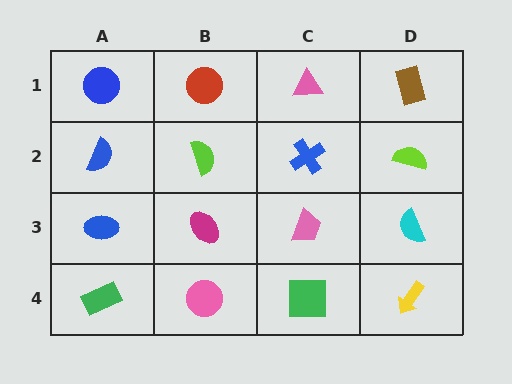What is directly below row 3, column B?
A pink circle.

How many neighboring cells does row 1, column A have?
2.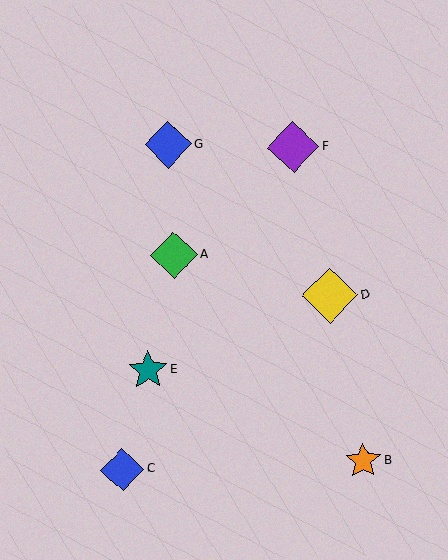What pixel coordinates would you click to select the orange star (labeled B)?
Click at (363, 461) to select the orange star B.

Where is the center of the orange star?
The center of the orange star is at (363, 461).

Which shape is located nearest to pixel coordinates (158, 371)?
The teal star (labeled E) at (148, 370) is nearest to that location.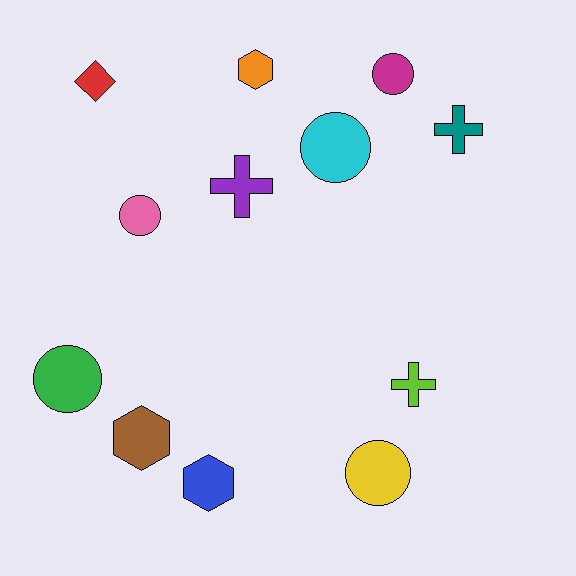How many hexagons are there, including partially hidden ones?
There are 3 hexagons.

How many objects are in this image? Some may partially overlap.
There are 12 objects.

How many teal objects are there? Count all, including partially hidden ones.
There is 1 teal object.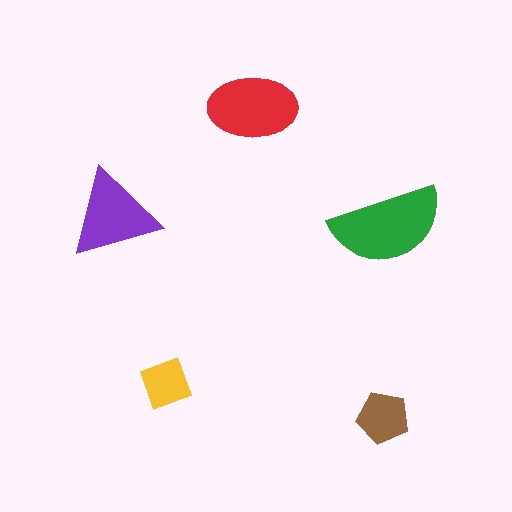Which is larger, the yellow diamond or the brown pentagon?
The brown pentagon.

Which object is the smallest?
The yellow diamond.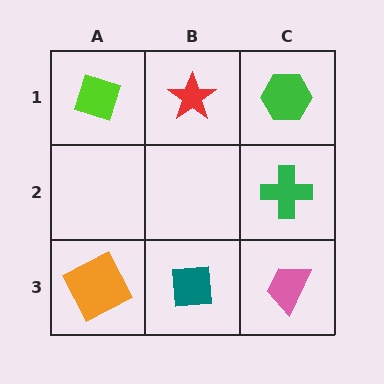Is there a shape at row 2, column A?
No, that cell is empty.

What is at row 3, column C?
A pink trapezoid.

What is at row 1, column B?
A red star.